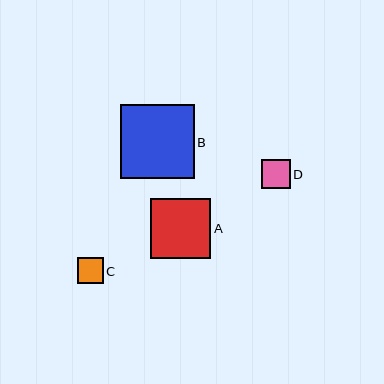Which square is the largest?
Square B is the largest with a size of approximately 74 pixels.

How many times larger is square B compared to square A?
Square B is approximately 1.2 times the size of square A.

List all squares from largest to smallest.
From largest to smallest: B, A, D, C.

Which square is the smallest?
Square C is the smallest with a size of approximately 26 pixels.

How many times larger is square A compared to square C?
Square A is approximately 2.3 times the size of square C.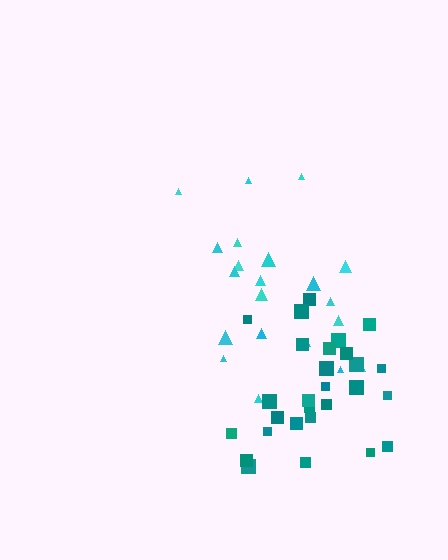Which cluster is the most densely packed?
Teal.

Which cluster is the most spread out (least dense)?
Cyan.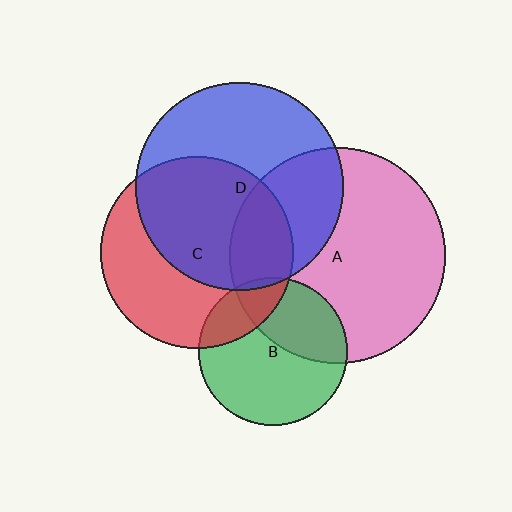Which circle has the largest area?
Circle A (pink).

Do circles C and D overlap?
Yes.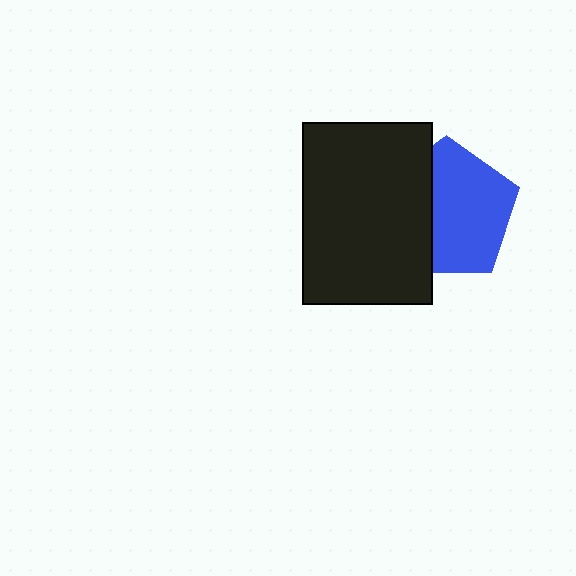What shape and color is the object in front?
The object in front is a black rectangle.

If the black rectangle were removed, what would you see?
You would see the complete blue pentagon.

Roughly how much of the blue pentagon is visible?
About half of it is visible (roughly 63%).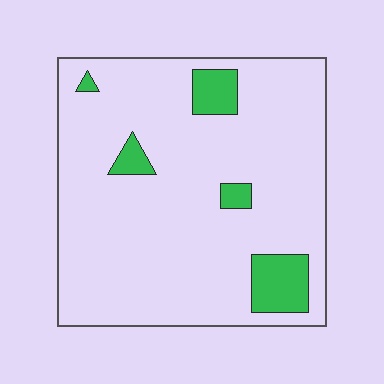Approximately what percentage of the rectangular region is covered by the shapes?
Approximately 10%.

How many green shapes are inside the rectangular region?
5.